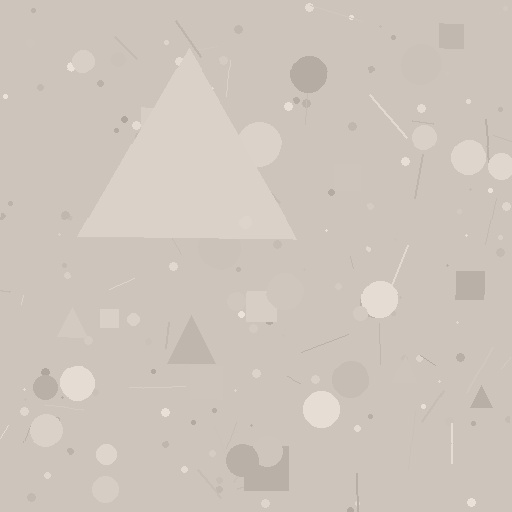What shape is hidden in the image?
A triangle is hidden in the image.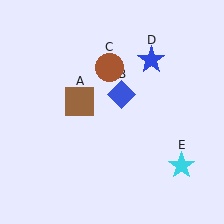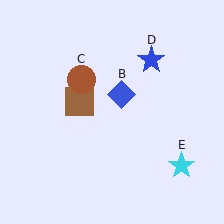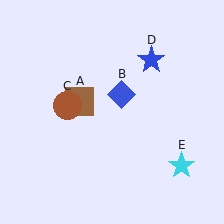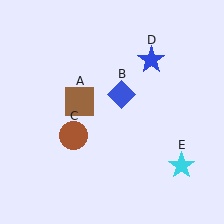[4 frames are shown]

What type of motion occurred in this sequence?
The brown circle (object C) rotated counterclockwise around the center of the scene.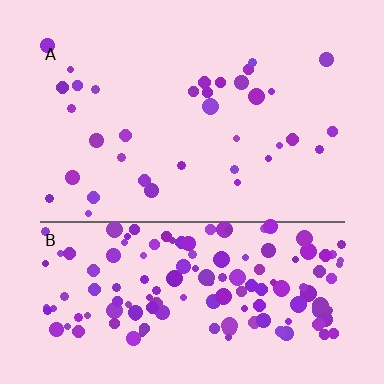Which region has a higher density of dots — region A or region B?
B (the bottom).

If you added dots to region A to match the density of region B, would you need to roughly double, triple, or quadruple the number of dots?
Approximately quadruple.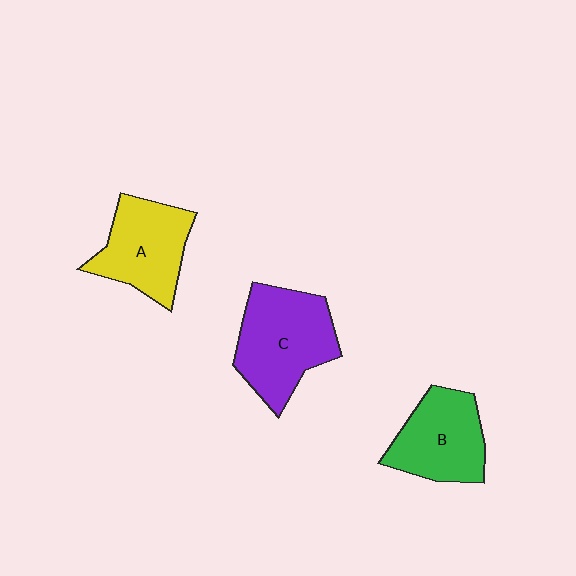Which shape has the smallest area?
Shape B (green).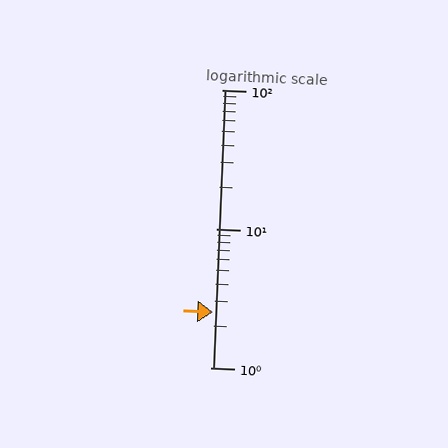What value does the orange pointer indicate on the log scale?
The pointer indicates approximately 2.5.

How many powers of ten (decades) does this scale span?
The scale spans 2 decades, from 1 to 100.